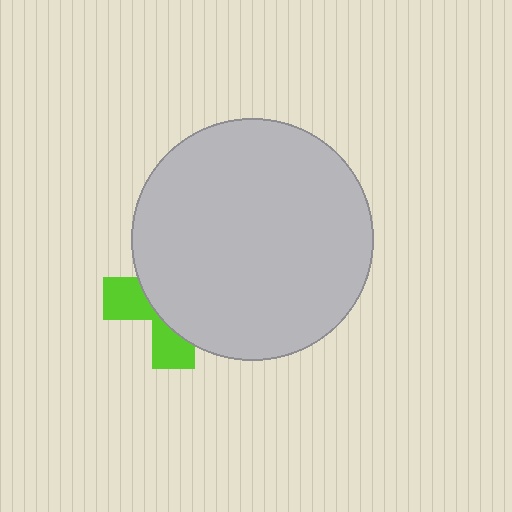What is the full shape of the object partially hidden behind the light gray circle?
The partially hidden object is a lime cross.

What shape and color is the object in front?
The object in front is a light gray circle.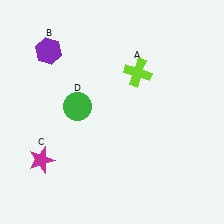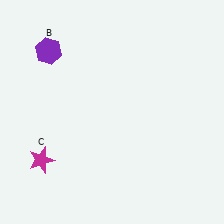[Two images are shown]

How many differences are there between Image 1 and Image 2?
There are 2 differences between the two images.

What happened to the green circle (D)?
The green circle (D) was removed in Image 2. It was in the top-left area of Image 1.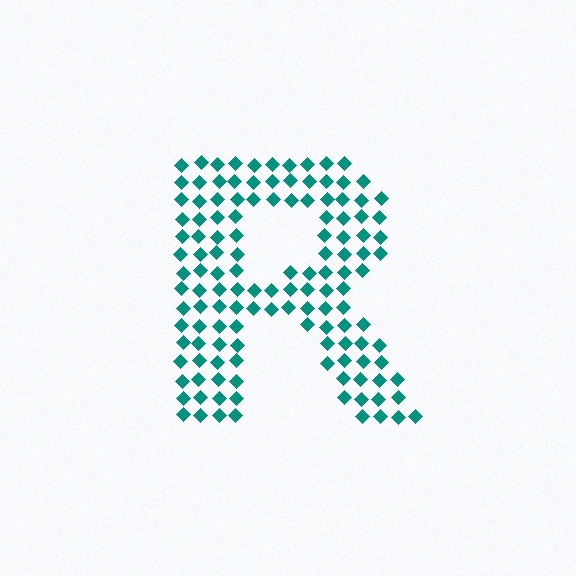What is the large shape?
The large shape is the letter R.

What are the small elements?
The small elements are diamonds.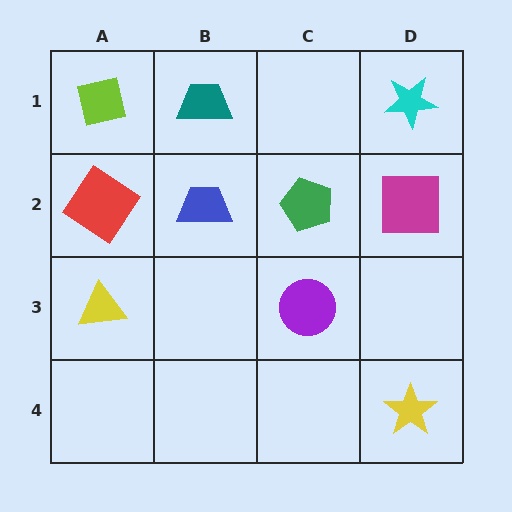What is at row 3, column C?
A purple circle.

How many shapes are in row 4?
1 shape.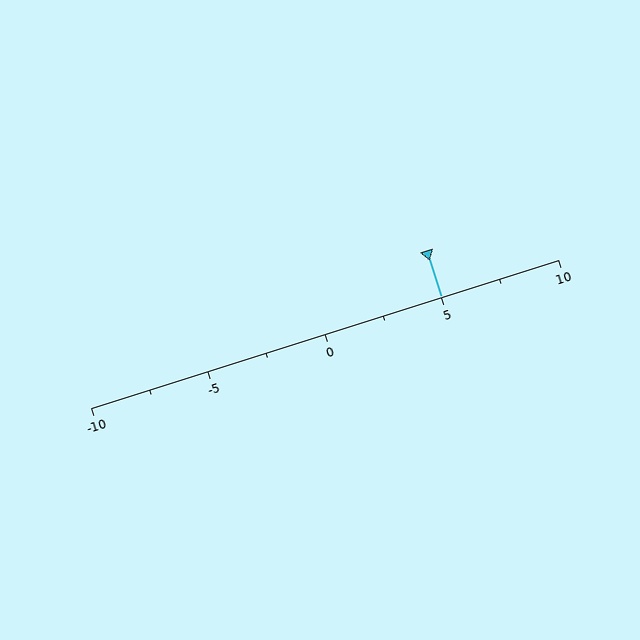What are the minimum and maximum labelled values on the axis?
The axis runs from -10 to 10.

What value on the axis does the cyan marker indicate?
The marker indicates approximately 5.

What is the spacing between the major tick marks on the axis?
The major ticks are spaced 5 apart.